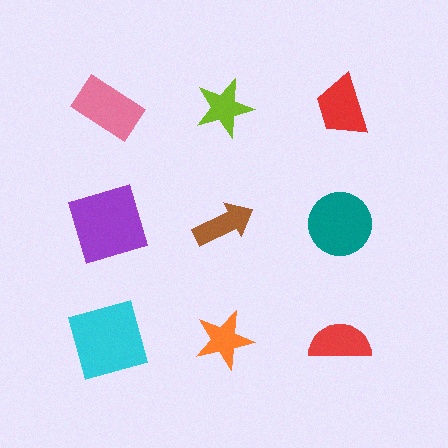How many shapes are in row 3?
3 shapes.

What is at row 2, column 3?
A teal circle.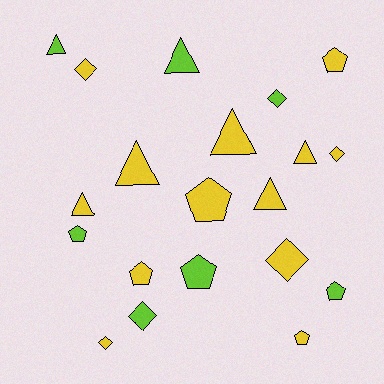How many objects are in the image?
There are 20 objects.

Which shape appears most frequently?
Pentagon, with 7 objects.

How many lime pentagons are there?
There are 3 lime pentagons.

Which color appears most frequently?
Yellow, with 13 objects.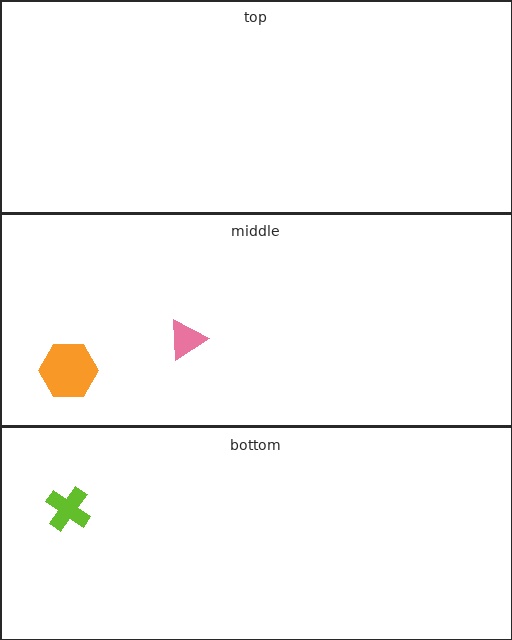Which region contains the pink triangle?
The middle region.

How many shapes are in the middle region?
2.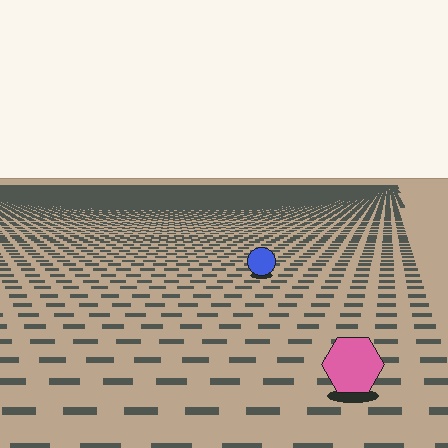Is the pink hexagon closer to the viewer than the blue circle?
Yes. The pink hexagon is closer — you can tell from the texture gradient: the ground texture is coarser near it.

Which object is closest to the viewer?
The pink hexagon is closest. The texture marks near it are larger and more spread out.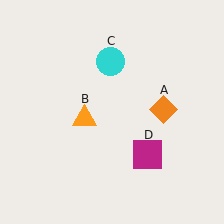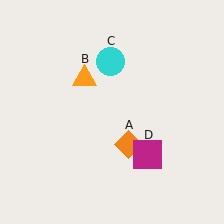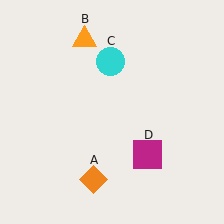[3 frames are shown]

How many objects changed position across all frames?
2 objects changed position: orange diamond (object A), orange triangle (object B).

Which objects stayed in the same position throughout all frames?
Cyan circle (object C) and magenta square (object D) remained stationary.